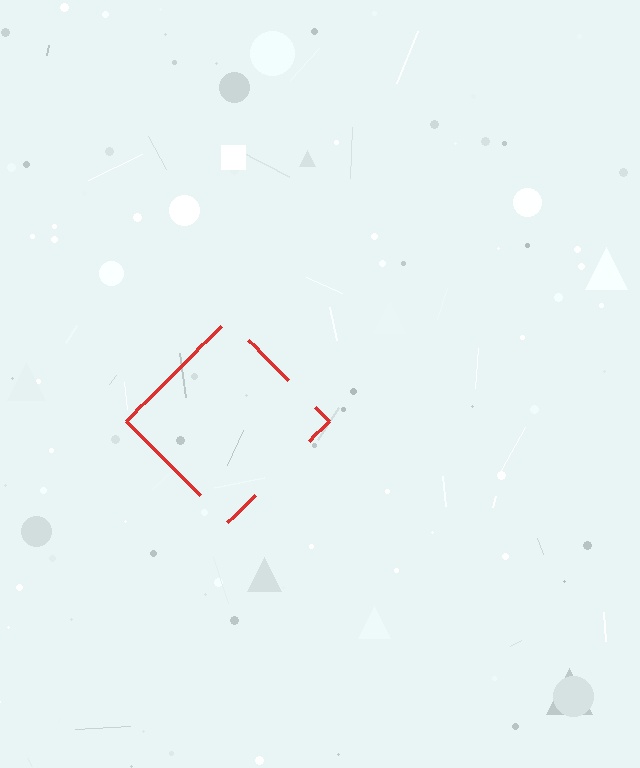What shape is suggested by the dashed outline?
The dashed outline suggests a diamond.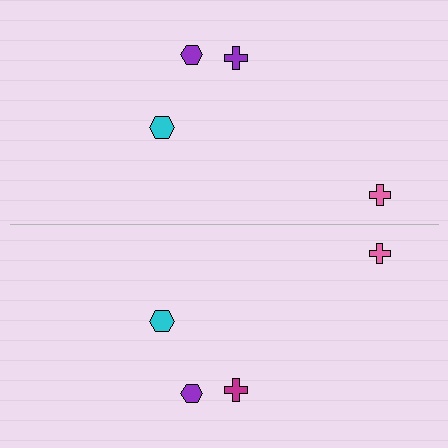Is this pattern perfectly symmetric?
No, the pattern is not perfectly symmetric. The magenta cross on the bottom side breaks the symmetry — its mirror counterpart is purple.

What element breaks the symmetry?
The magenta cross on the bottom side breaks the symmetry — its mirror counterpart is purple.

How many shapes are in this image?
There are 8 shapes in this image.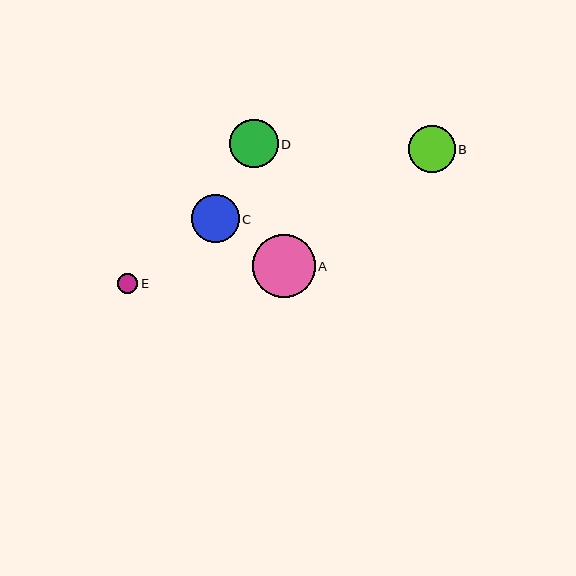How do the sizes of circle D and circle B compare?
Circle D and circle B are approximately the same size.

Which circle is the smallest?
Circle E is the smallest with a size of approximately 20 pixels.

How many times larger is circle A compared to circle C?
Circle A is approximately 1.3 times the size of circle C.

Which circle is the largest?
Circle A is the largest with a size of approximately 63 pixels.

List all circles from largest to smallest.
From largest to smallest: A, D, C, B, E.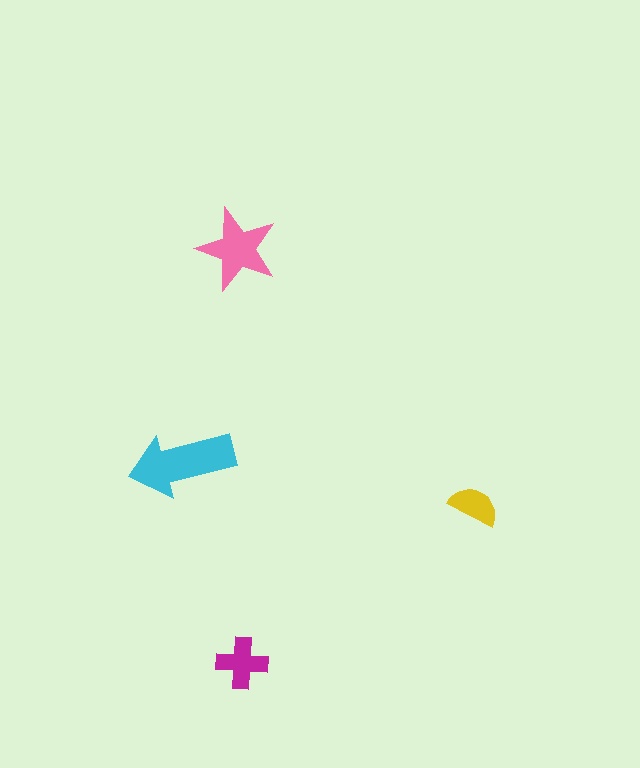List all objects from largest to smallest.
The cyan arrow, the pink star, the magenta cross, the yellow semicircle.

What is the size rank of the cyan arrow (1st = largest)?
1st.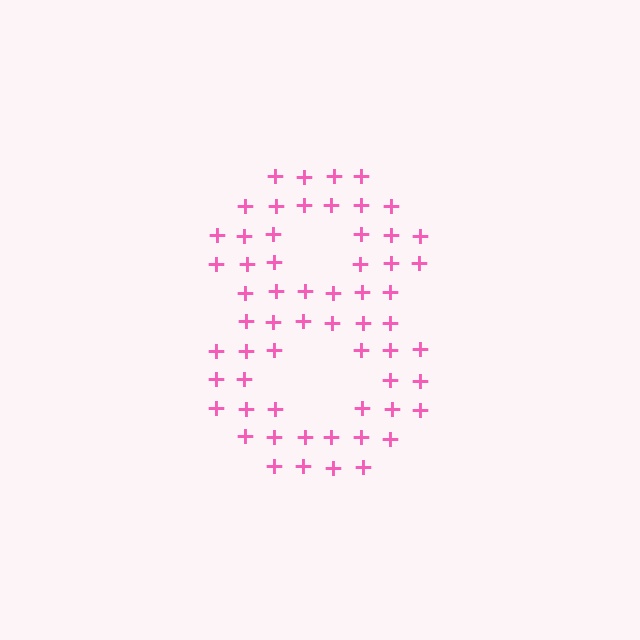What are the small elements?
The small elements are plus signs.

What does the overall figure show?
The overall figure shows the digit 8.